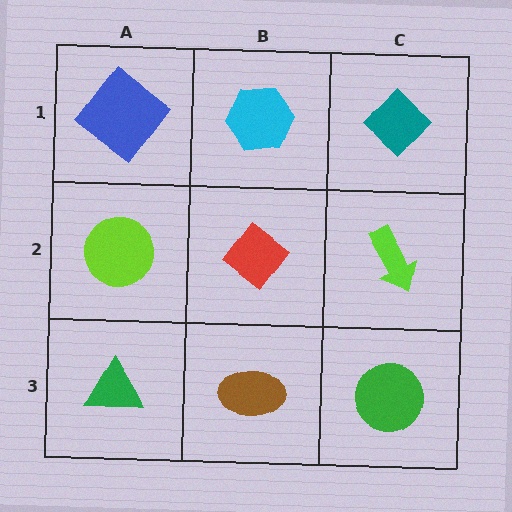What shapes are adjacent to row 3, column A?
A lime circle (row 2, column A), a brown ellipse (row 3, column B).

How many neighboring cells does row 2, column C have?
3.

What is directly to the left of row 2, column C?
A red diamond.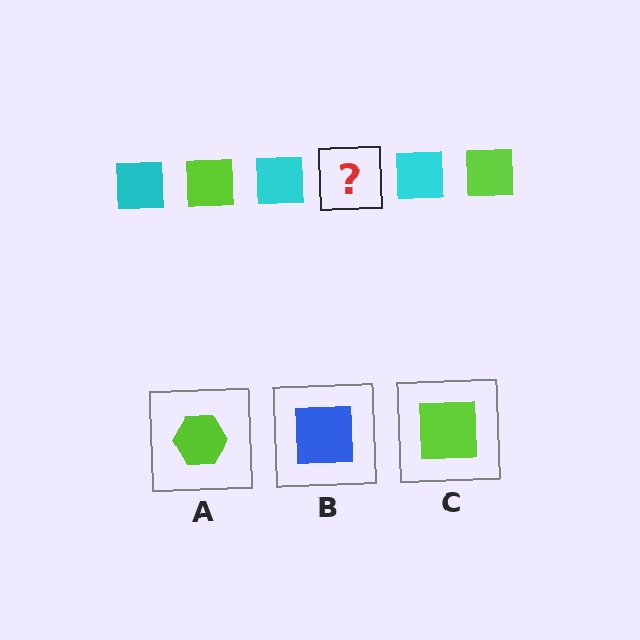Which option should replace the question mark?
Option C.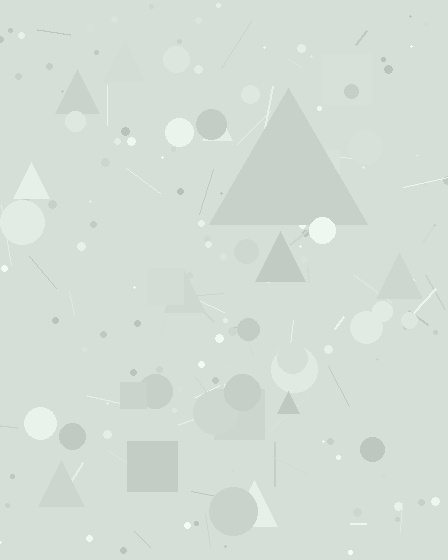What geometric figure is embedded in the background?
A triangle is embedded in the background.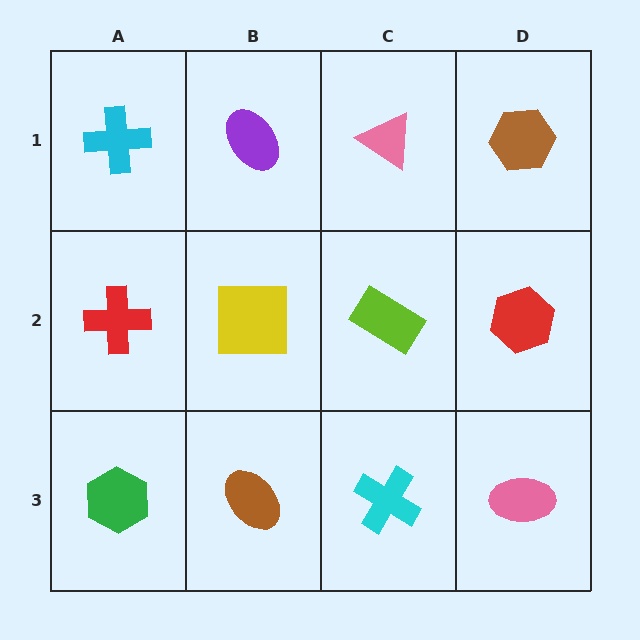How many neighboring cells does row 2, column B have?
4.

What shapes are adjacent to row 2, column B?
A purple ellipse (row 1, column B), a brown ellipse (row 3, column B), a red cross (row 2, column A), a lime rectangle (row 2, column C).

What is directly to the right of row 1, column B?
A pink triangle.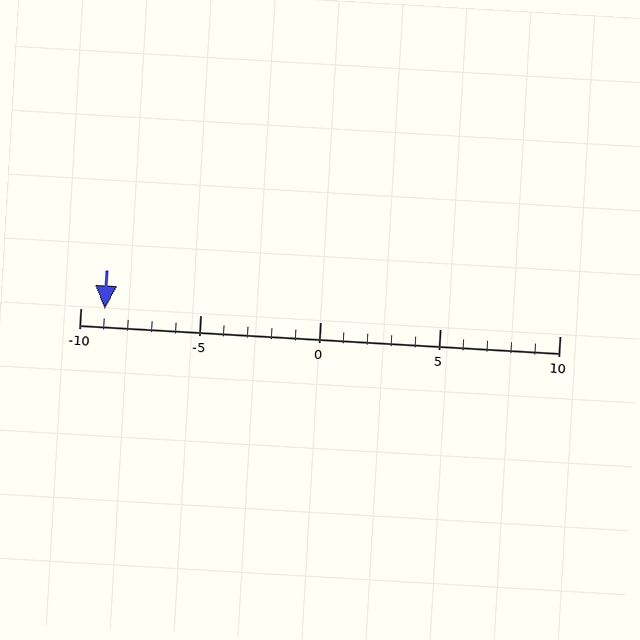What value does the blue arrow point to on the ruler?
The blue arrow points to approximately -9.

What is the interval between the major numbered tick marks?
The major tick marks are spaced 5 units apart.